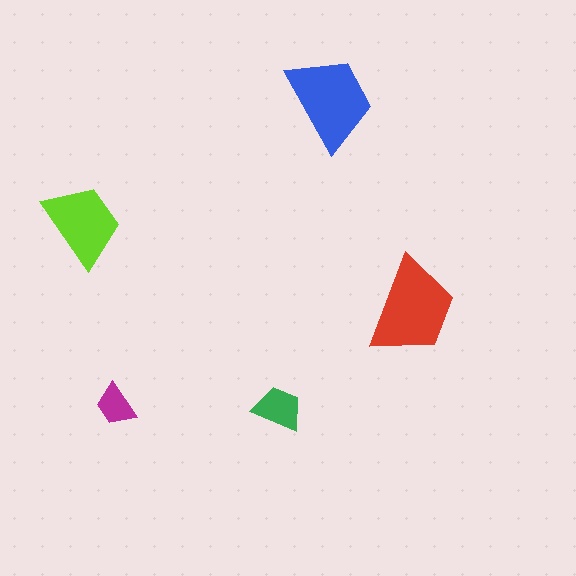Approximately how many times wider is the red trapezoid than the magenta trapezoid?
About 2.5 times wider.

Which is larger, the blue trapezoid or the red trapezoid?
The red one.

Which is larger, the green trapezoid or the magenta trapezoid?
The green one.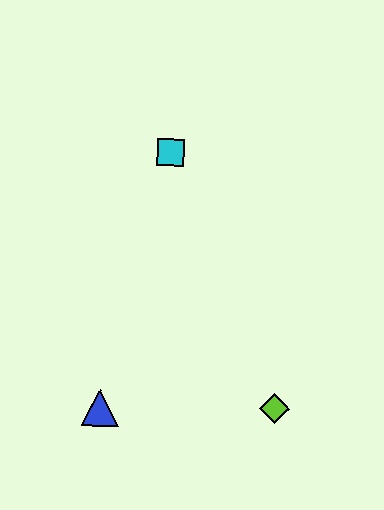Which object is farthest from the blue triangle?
The cyan square is farthest from the blue triangle.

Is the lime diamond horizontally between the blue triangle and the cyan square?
No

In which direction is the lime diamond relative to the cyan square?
The lime diamond is below the cyan square.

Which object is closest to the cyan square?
The blue triangle is closest to the cyan square.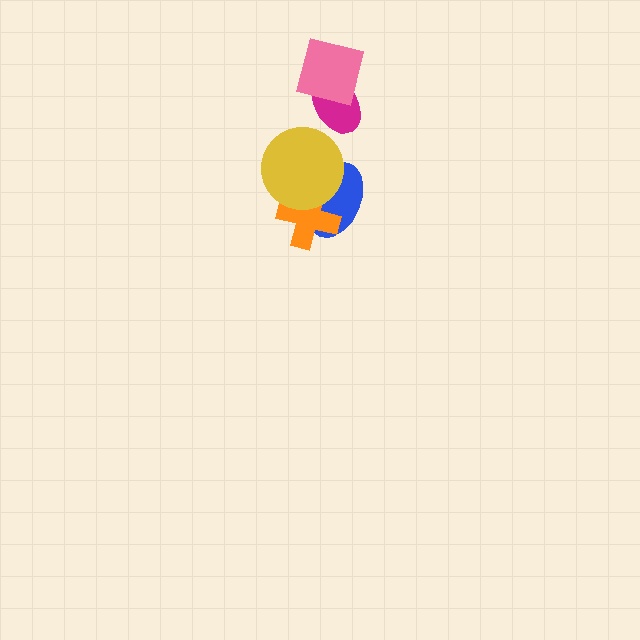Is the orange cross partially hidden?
Yes, it is partially covered by another shape.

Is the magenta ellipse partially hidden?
Yes, it is partially covered by another shape.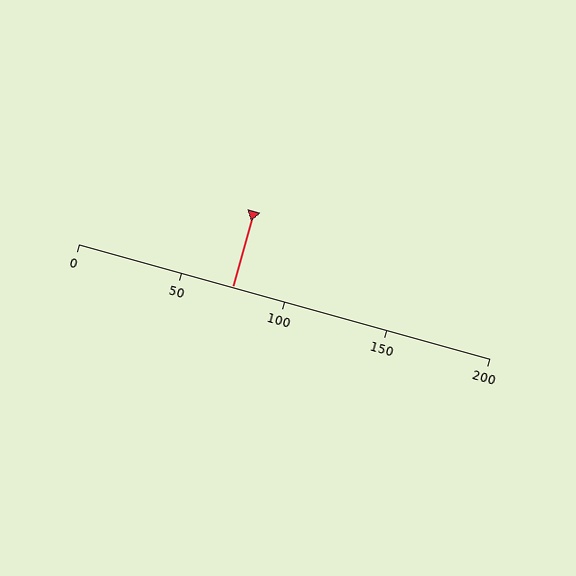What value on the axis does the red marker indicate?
The marker indicates approximately 75.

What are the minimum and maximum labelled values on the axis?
The axis runs from 0 to 200.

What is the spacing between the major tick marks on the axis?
The major ticks are spaced 50 apart.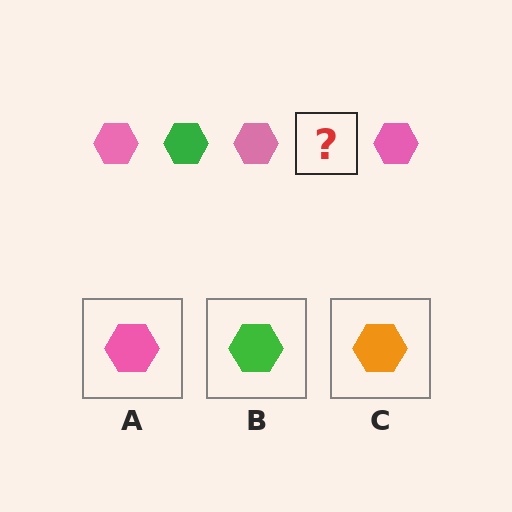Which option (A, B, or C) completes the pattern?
B.